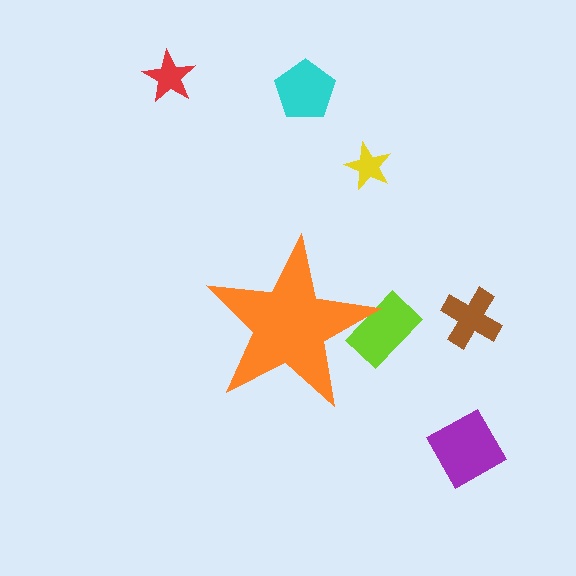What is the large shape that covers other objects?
An orange star.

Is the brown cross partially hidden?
No, the brown cross is fully visible.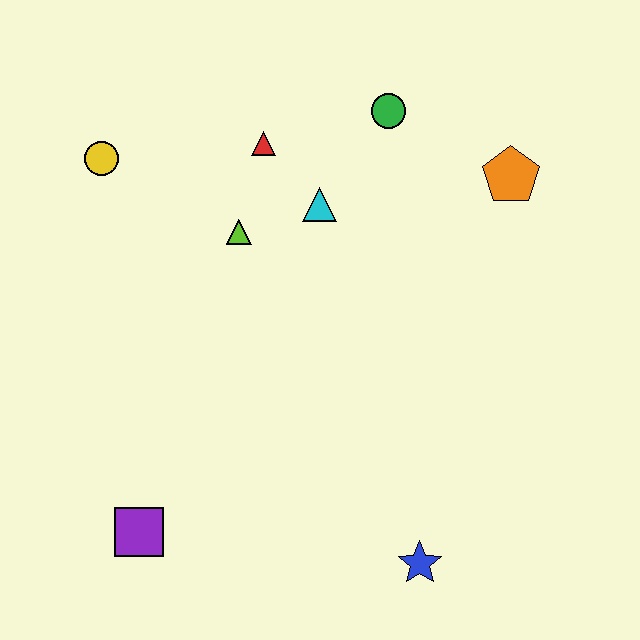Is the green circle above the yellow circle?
Yes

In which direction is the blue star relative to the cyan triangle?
The blue star is below the cyan triangle.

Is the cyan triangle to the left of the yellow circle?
No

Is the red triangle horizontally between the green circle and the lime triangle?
Yes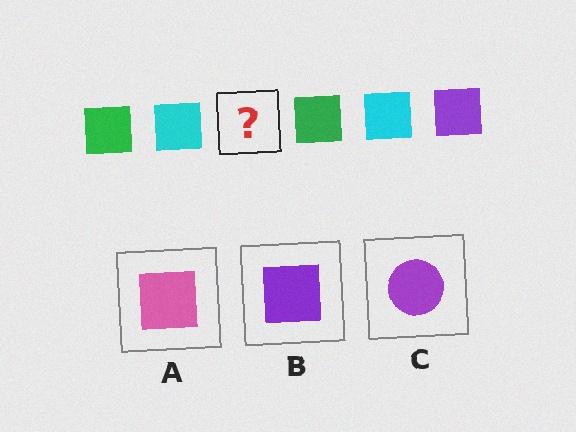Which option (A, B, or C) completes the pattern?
B.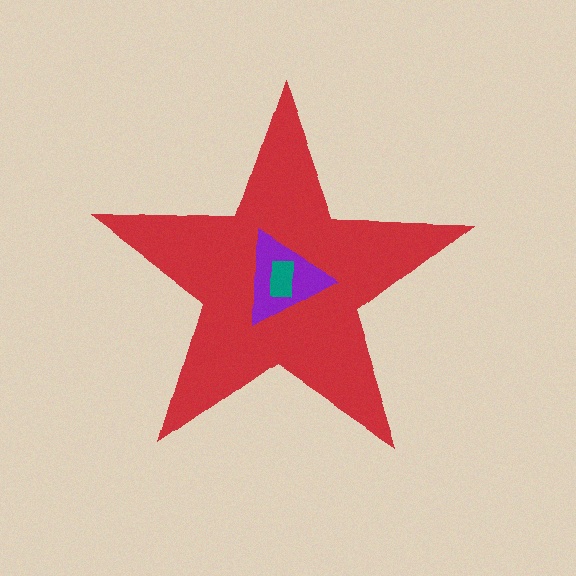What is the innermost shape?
The teal rectangle.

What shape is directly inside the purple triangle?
The teal rectangle.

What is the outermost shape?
The red star.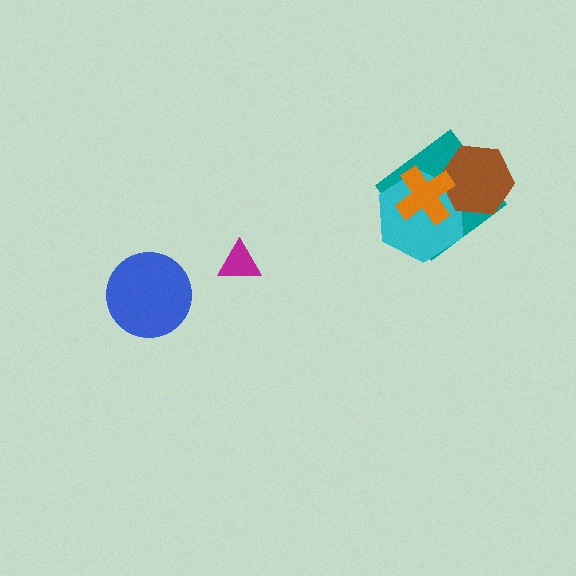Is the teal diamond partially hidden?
Yes, it is partially covered by another shape.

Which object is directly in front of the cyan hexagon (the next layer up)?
The brown hexagon is directly in front of the cyan hexagon.